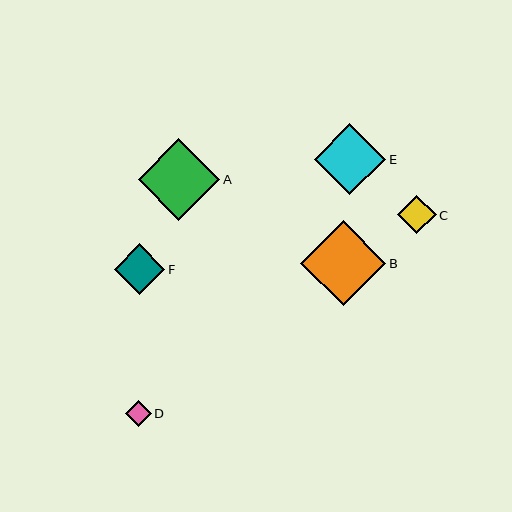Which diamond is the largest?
Diamond B is the largest with a size of approximately 85 pixels.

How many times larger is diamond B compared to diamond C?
Diamond B is approximately 2.2 times the size of diamond C.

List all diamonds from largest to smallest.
From largest to smallest: B, A, E, F, C, D.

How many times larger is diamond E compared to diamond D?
Diamond E is approximately 2.8 times the size of diamond D.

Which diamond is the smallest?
Diamond D is the smallest with a size of approximately 26 pixels.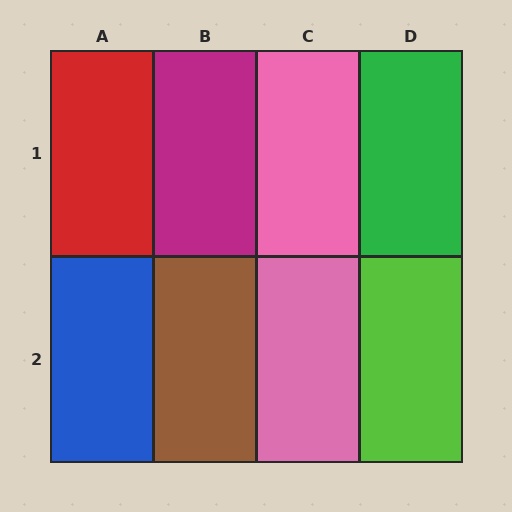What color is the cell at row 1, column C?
Pink.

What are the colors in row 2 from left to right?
Blue, brown, pink, lime.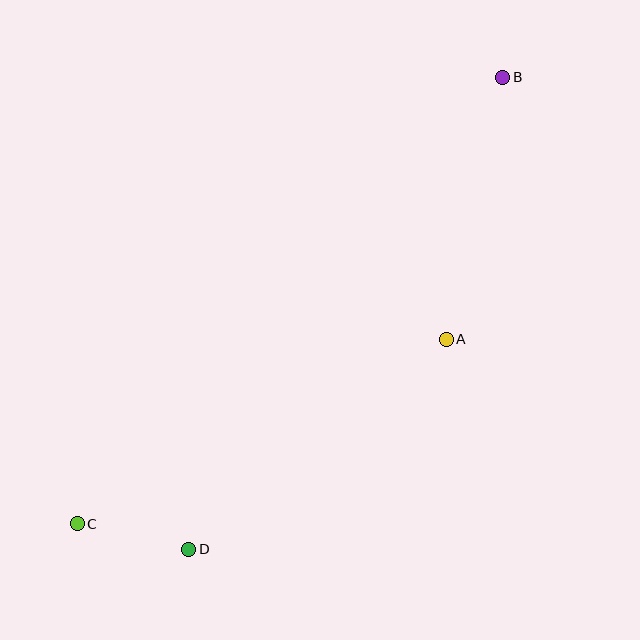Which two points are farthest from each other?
Points B and C are farthest from each other.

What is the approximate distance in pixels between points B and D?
The distance between B and D is approximately 567 pixels.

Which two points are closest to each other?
Points C and D are closest to each other.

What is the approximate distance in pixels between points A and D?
The distance between A and D is approximately 332 pixels.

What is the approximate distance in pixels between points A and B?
The distance between A and B is approximately 268 pixels.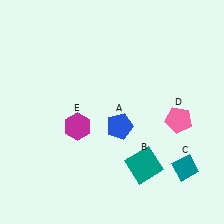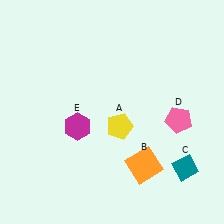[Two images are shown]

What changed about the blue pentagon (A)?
In Image 1, A is blue. In Image 2, it changed to yellow.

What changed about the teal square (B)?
In Image 1, B is teal. In Image 2, it changed to orange.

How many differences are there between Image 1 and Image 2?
There are 2 differences between the two images.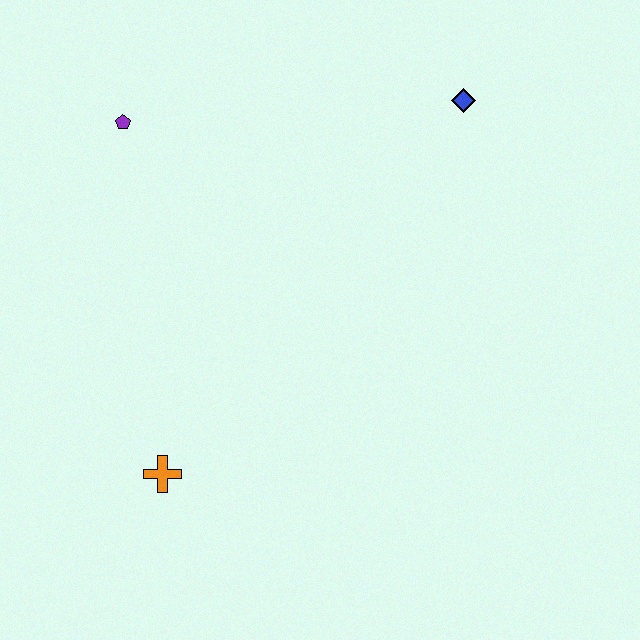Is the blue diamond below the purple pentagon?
No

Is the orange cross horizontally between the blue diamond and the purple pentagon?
Yes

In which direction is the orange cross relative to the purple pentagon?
The orange cross is below the purple pentagon.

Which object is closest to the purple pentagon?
The blue diamond is closest to the purple pentagon.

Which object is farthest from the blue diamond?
The orange cross is farthest from the blue diamond.